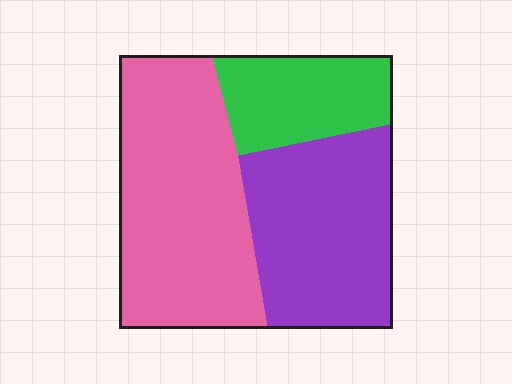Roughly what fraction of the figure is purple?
Purple covers 36% of the figure.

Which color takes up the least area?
Green, at roughly 20%.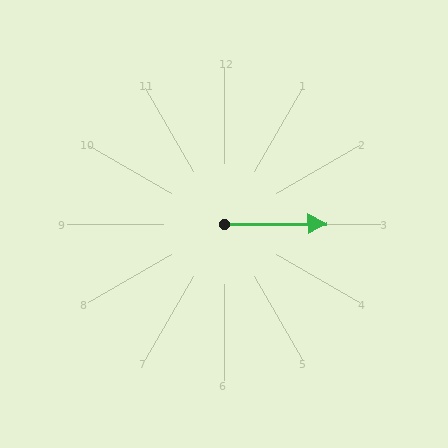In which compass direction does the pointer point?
East.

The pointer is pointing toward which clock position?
Roughly 3 o'clock.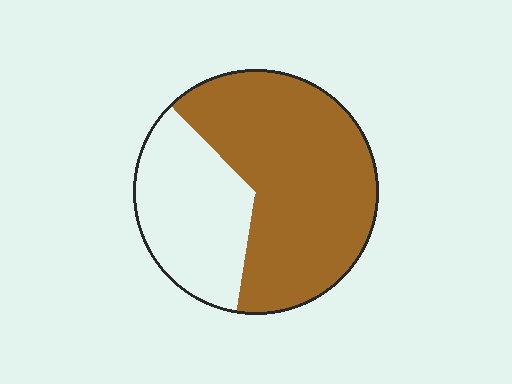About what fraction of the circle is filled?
About two thirds (2/3).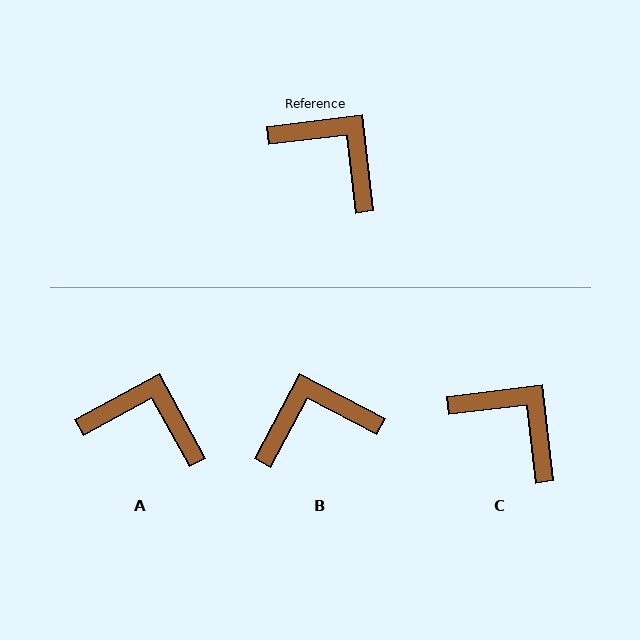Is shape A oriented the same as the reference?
No, it is off by about 21 degrees.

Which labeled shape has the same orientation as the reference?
C.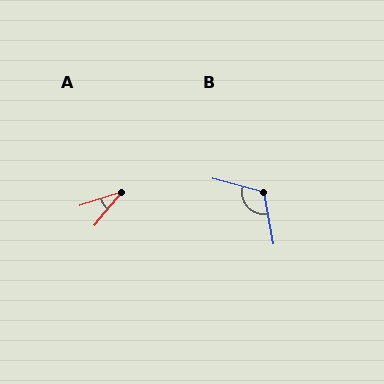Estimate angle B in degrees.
Approximately 116 degrees.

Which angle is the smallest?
A, at approximately 33 degrees.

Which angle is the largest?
B, at approximately 116 degrees.